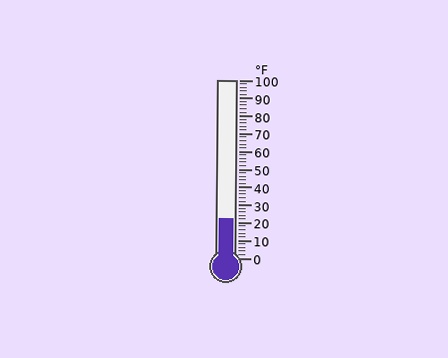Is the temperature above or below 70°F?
The temperature is below 70°F.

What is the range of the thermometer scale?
The thermometer scale ranges from 0°F to 100°F.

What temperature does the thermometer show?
The thermometer shows approximately 22°F.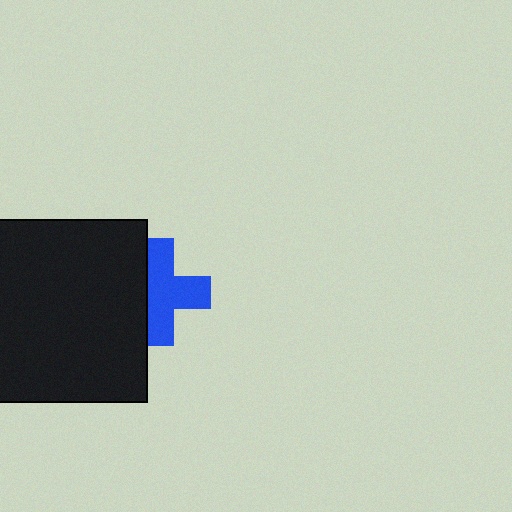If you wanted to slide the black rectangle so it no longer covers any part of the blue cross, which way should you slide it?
Slide it left — that is the most direct way to separate the two shapes.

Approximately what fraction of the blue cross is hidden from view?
Roughly 32% of the blue cross is hidden behind the black rectangle.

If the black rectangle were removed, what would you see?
You would see the complete blue cross.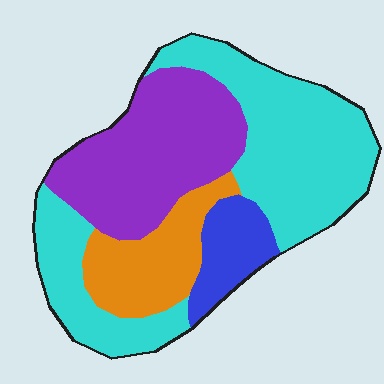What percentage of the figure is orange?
Orange covers around 15% of the figure.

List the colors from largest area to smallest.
From largest to smallest: cyan, purple, orange, blue.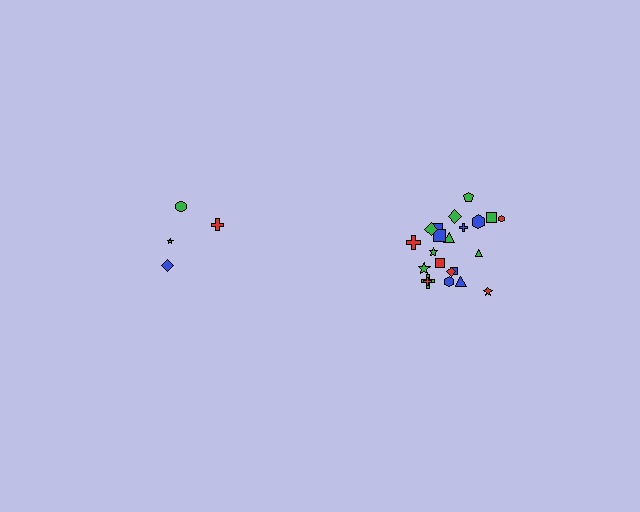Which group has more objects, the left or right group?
The right group.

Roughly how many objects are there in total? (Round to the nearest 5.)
Roughly 25 objects in total.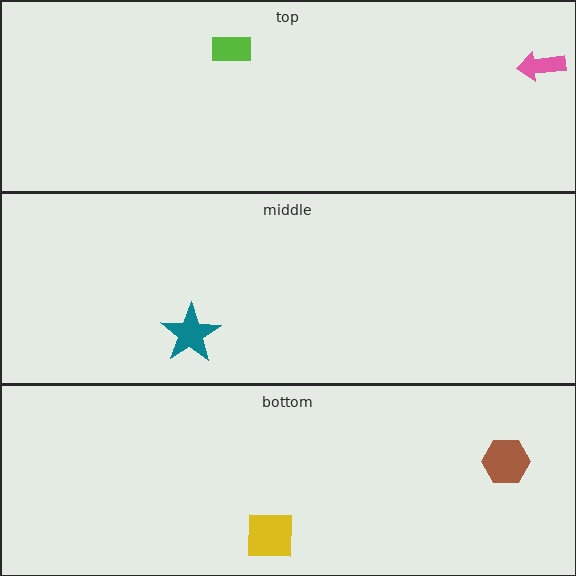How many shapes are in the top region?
2.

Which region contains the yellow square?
The bottom region.